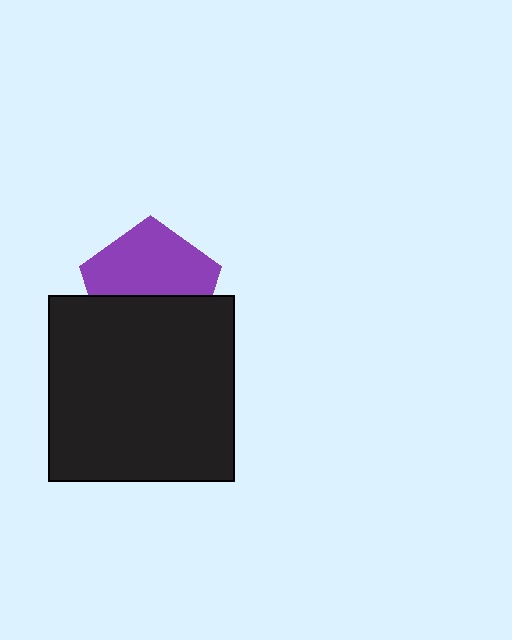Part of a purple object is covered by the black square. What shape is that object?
It is a pentagon.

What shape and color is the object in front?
The object in front is a black square.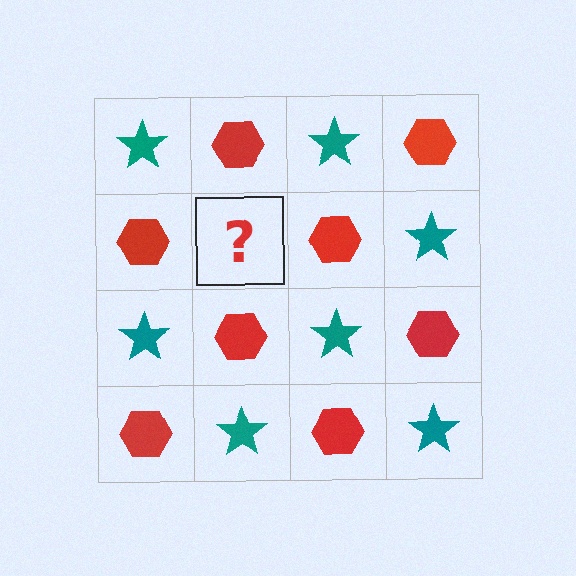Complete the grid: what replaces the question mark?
The question mark should be replaced with a teal star.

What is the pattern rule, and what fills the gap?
The rule is that it alternates teal star and red hexagon in a checkerboard pattern. The gap should be filled with a teal star.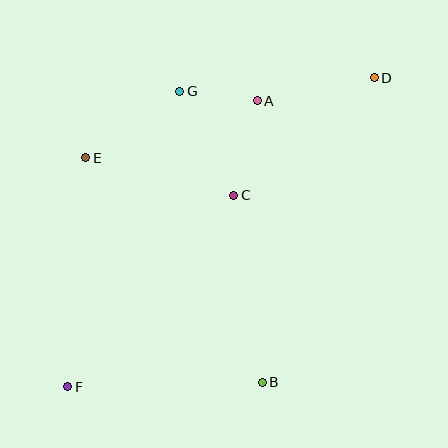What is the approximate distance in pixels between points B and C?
The distance between B and C is approximately 189 pixels.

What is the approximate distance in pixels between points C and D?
The distance between C and D is approximately 183 pixels.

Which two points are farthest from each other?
Points D and F are farthest from each other.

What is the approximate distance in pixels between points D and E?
The distance between D and E is approximately 299 pixels.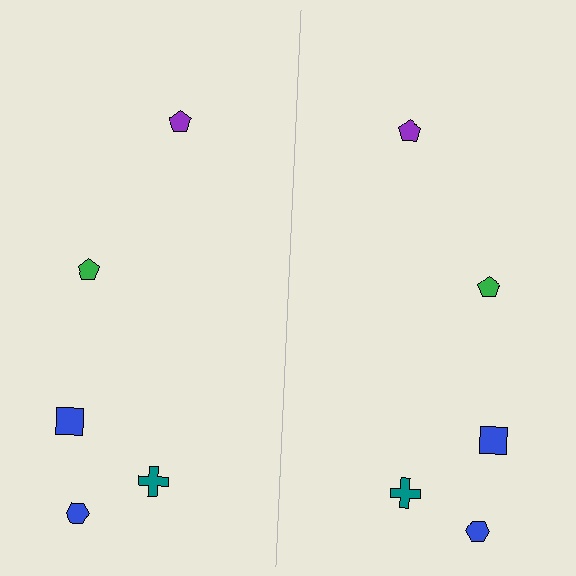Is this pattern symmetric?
Yes, this pattern has bilateral (reflection) symmetry.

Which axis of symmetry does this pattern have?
The pattern has a vertical axis of symmetry running through the center of the image.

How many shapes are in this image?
There are 10 shapes in this image.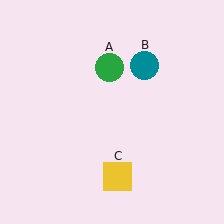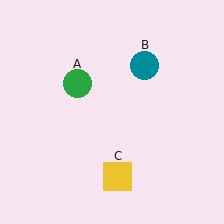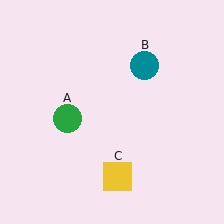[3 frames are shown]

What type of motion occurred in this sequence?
The green circle (object A) rotated counterclockwise around the center of the scene.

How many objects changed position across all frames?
1 object changed position: green circle (object A).